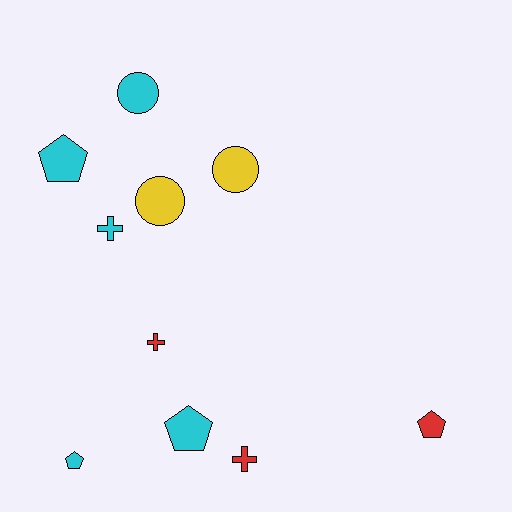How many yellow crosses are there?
There are no yellow crosses.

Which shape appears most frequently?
Pentagon, with 4 objects.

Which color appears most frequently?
Cyan, with 5 objects.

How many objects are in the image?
There are 10 objects.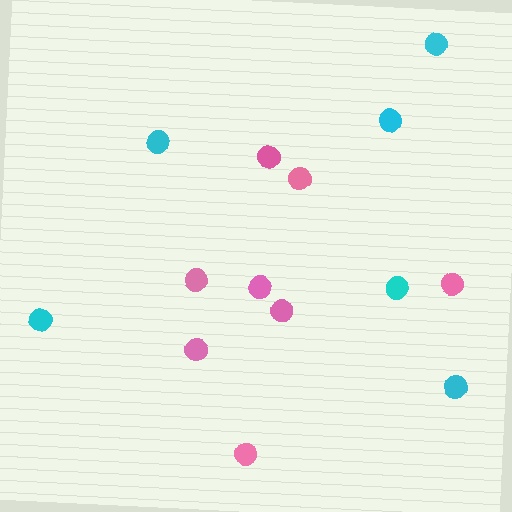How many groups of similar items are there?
There are 2 groups: one group of pink circles (8) and one group of cyan circles (6).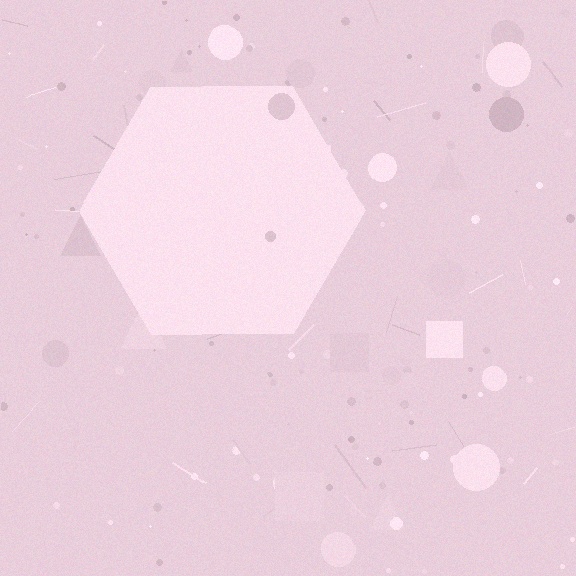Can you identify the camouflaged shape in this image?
The camouflaged shape is a hexagon.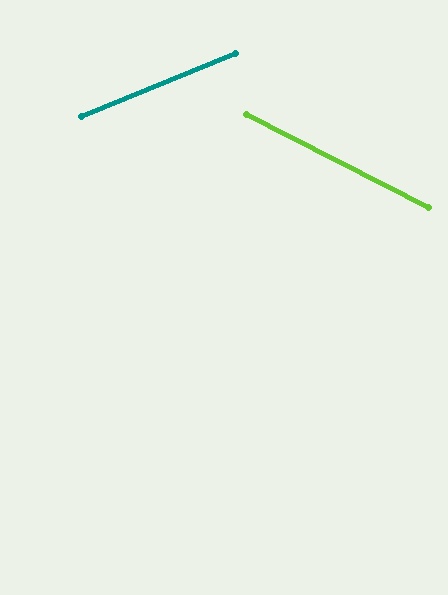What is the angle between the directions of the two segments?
Approximately 49 degrees.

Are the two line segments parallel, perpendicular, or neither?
Neither parallel nor perpendicular — they differ by about 49°.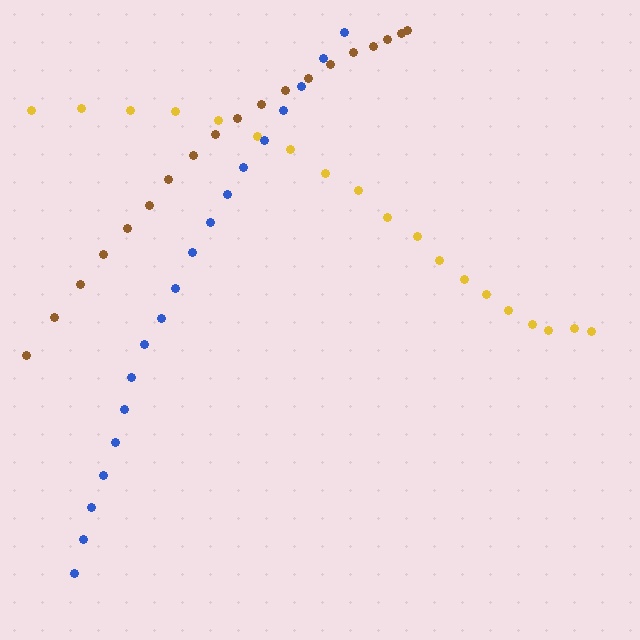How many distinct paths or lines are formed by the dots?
There are 3 distinct paths.